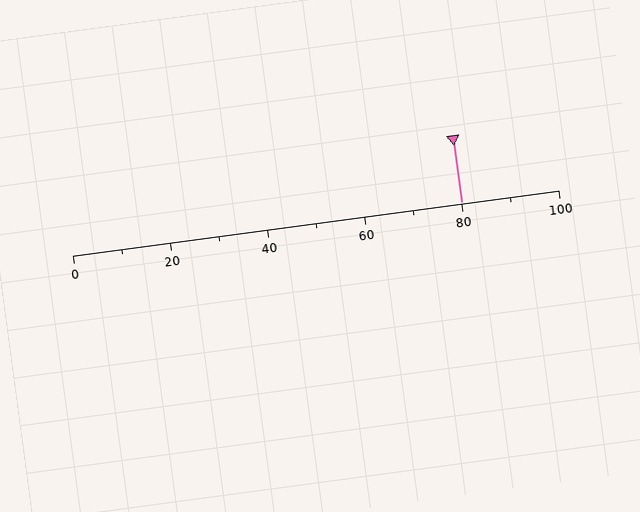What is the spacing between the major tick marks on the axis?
The major ticks are spaced 20 apart.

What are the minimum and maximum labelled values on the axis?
The axis runs from 0 to 100.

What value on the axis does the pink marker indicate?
The marker indicates approximately 80.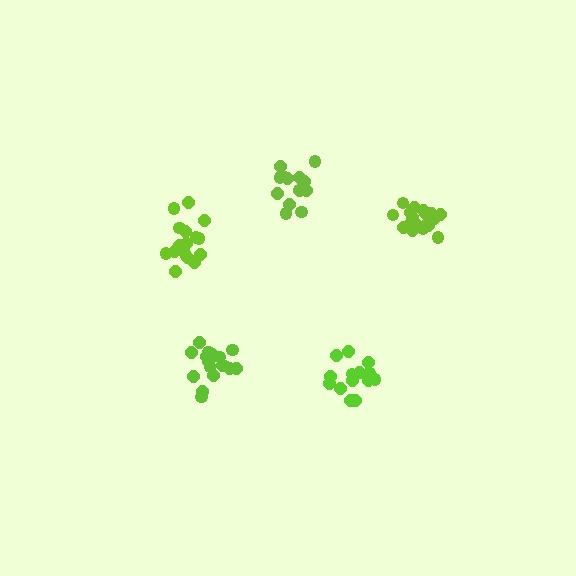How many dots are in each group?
Group 1: 14 dots, Group 2: 14 dots, Group 3: 17 dots, Group 4: 17 dots, Group 5: 19 dots (81 total).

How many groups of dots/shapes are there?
There are 5 groups.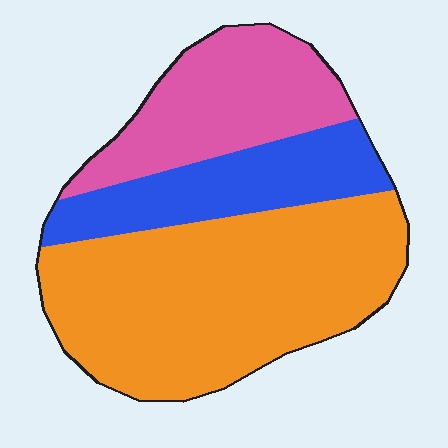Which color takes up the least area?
Blue, at roughly 20%.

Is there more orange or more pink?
Orange.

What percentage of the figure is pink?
Pink takes up about one quarter (1/4) of the figure.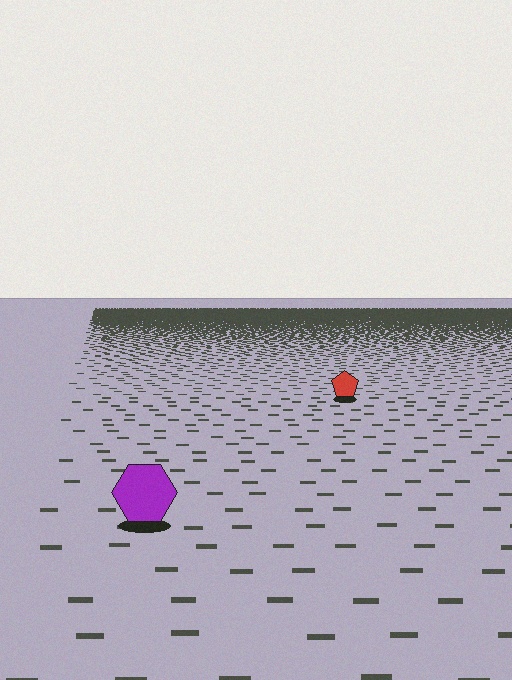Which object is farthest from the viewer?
The red pentagon is farthest from the viewer. It appears smaller and the ground texture around it is denser.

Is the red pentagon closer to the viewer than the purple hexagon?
No. The purple hexagon is closer — you can tell from the texture gradient: the ground texture is coarser near it.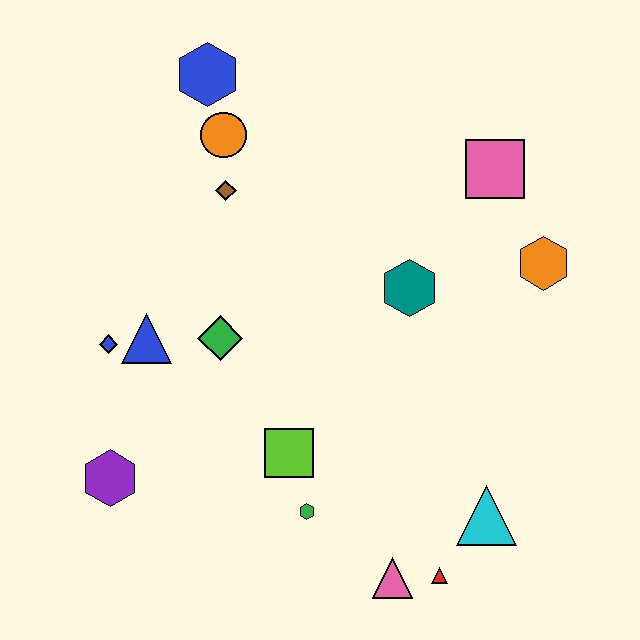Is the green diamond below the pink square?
Yes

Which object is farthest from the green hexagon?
The blue hexagon is farthest from the green hexagon.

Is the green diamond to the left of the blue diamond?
No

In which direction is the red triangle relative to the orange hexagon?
The red triangle is below the orange hexagon.